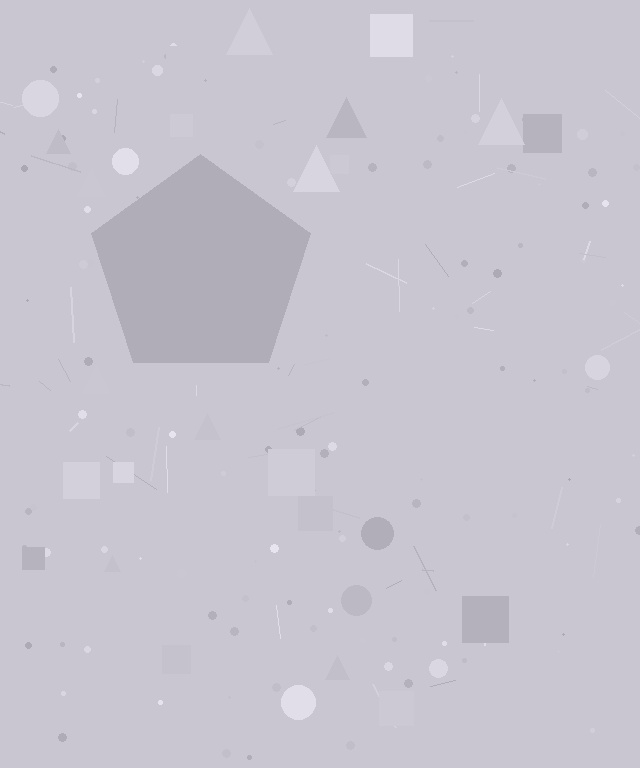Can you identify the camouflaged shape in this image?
The camouflaged shape is a pentagon.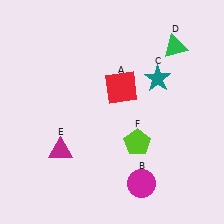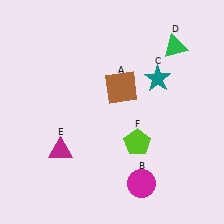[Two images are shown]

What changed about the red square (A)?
In Image 1, A is red. In Image 2, it changed to brown.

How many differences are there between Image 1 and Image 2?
There is 1 difference between the two images.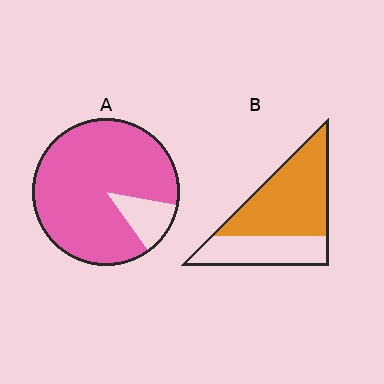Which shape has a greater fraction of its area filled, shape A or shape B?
Shape A.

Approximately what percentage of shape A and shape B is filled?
A is approximately 90% and B is approximately 65%.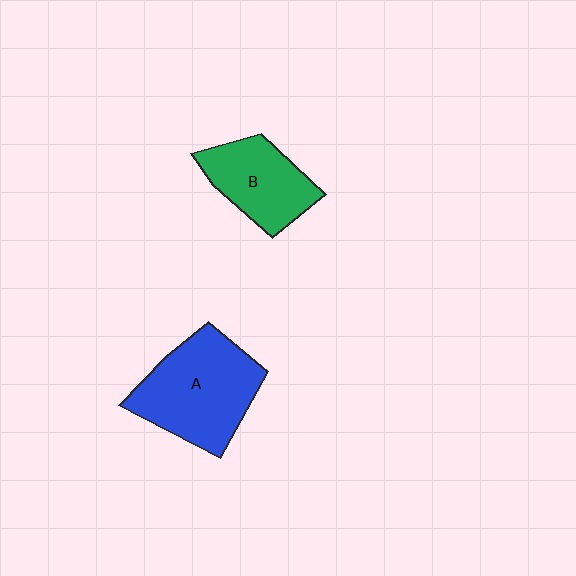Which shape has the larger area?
Shape A (blue).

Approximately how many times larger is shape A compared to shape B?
Approximately 1.5 times.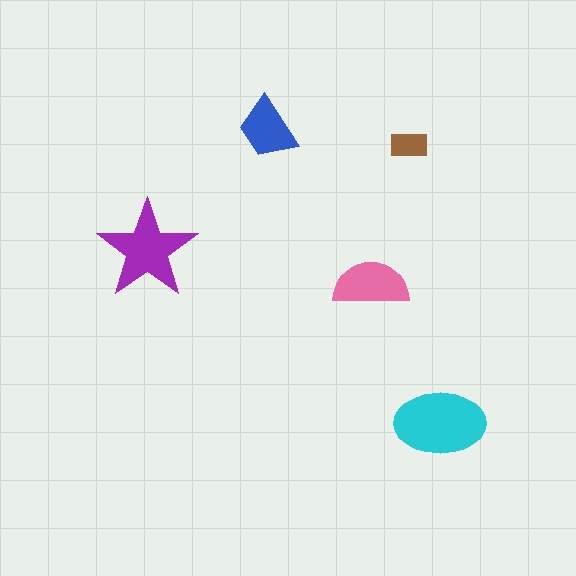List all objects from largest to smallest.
The cyan ellipse, the purple star, the pink semicircle, the blue trapezoid, the brown rectangle.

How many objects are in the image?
There are 5 objects in the image.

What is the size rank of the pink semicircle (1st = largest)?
3rd.